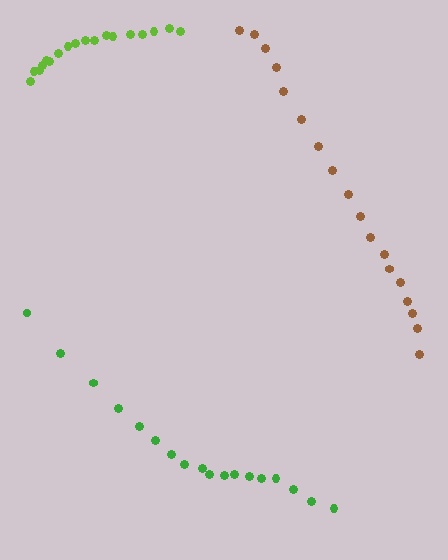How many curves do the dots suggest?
There are 3 distinct paths.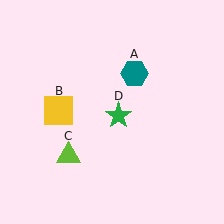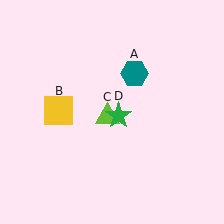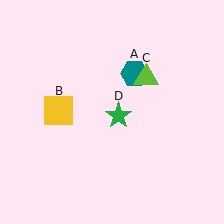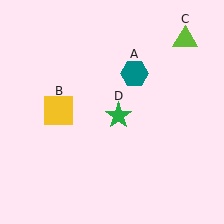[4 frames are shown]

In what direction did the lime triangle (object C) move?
The lime triangle (object C) moved up and to the right.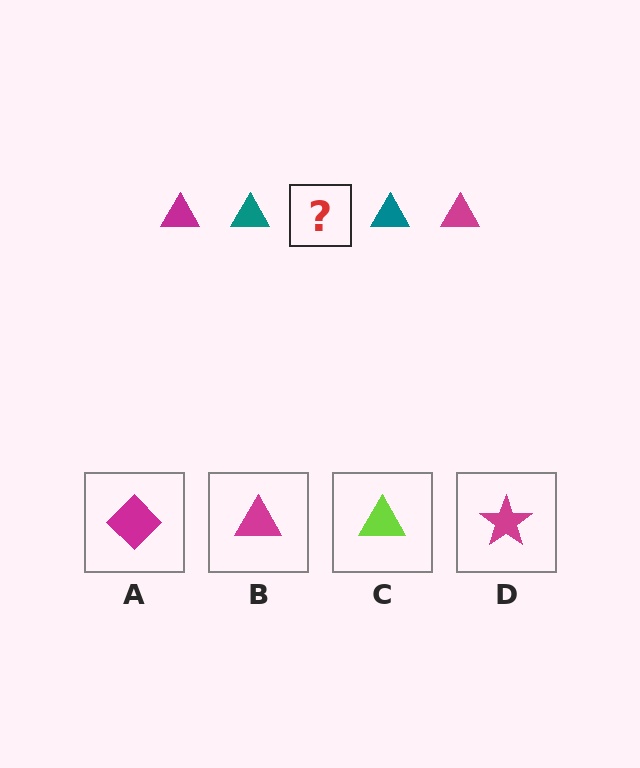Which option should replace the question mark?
Option B.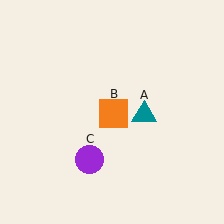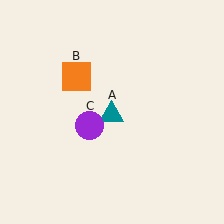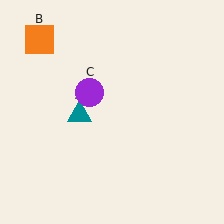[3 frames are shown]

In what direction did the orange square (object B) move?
The orange square (object B) moved up and to the left.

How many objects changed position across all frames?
3 objects changed position: teal triangle (object A), orange square (object B), purple circle (object C).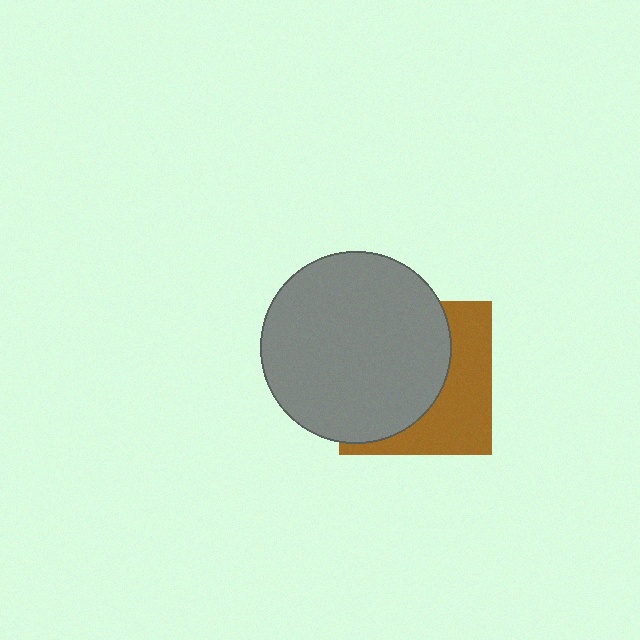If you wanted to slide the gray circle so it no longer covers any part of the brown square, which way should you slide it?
Slide it left — that is the most direct way to separate the two shapes.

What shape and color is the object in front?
The object in front is a gray circle.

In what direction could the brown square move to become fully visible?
The brown square could move right. That would shift it out from behind the gray circle entirely.